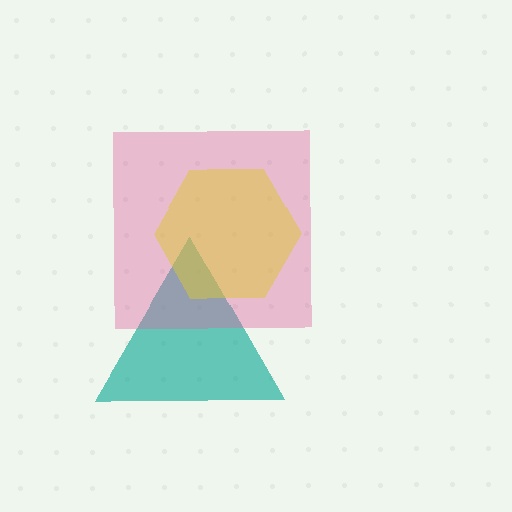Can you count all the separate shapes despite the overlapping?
Yes, there are 3 separate shapes.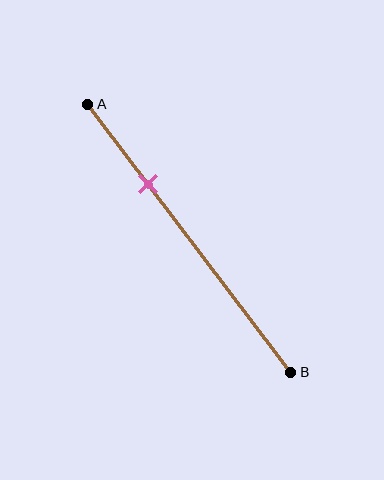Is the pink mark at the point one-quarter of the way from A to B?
No, the mark is at about 30% from A, not at the 25% one-quarter point.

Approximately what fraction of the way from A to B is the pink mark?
The pink mark is approximately 30% of the way from A to B.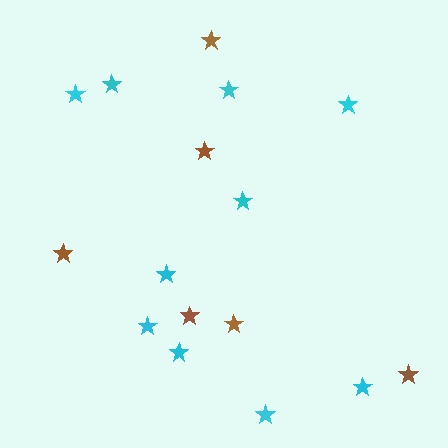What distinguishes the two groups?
There are 2 groups: one group of cyan stars (10) and one group of brown stars (6).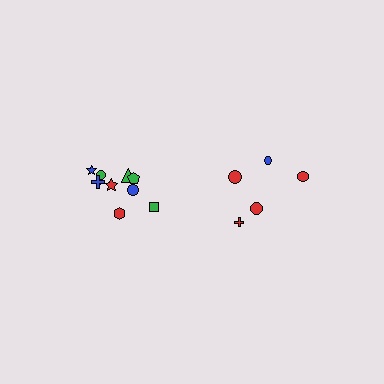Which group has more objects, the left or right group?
The left group.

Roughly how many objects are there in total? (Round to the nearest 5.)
Roughly 15 objects in total.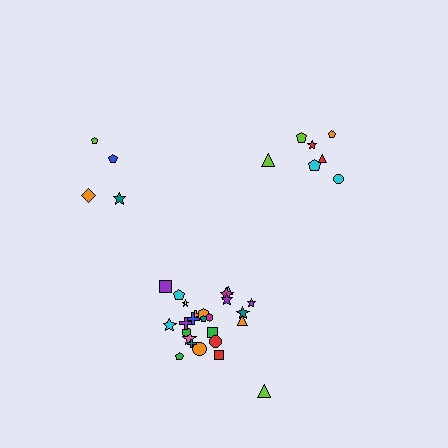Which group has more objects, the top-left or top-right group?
The top-right group.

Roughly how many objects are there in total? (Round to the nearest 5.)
Roughly 35 objects in total.